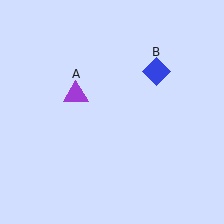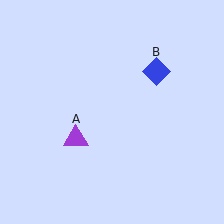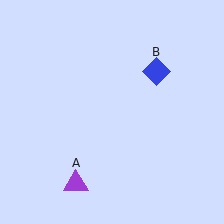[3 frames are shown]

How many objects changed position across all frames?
1 object changed position: purple triangle (object A).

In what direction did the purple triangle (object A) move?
The purple triangle (object A) moved down.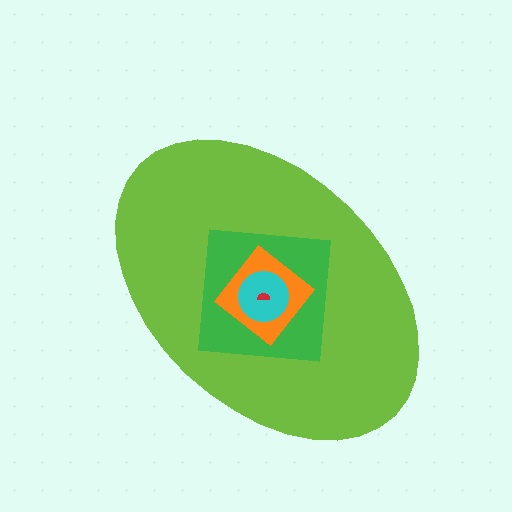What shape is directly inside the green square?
The orange diamond.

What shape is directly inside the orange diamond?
The cyan circle.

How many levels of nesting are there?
5.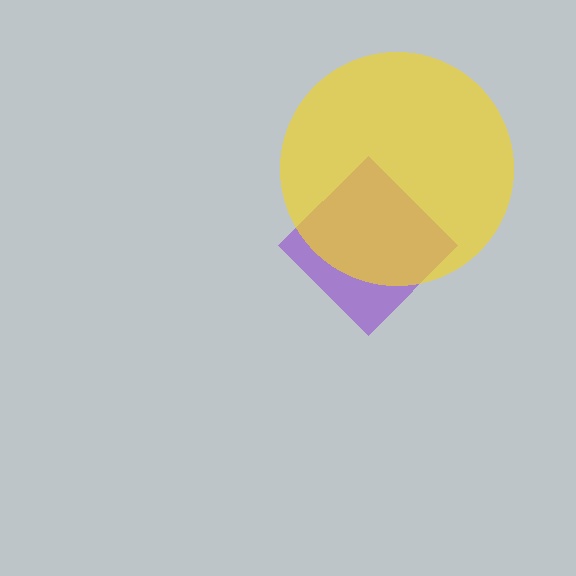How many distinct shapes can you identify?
There are 2 distinct shapes: a purple diamond, a yellow circle.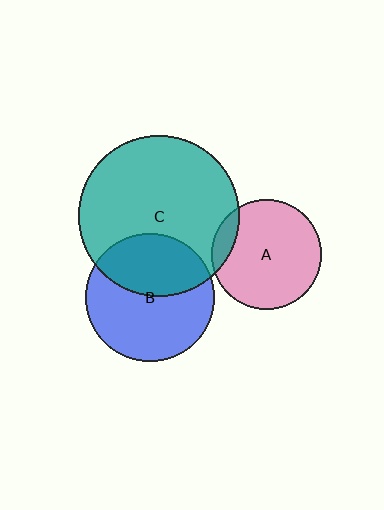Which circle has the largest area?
Circle C (teal).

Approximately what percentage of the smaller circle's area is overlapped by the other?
Approximately 40%.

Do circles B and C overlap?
Yes.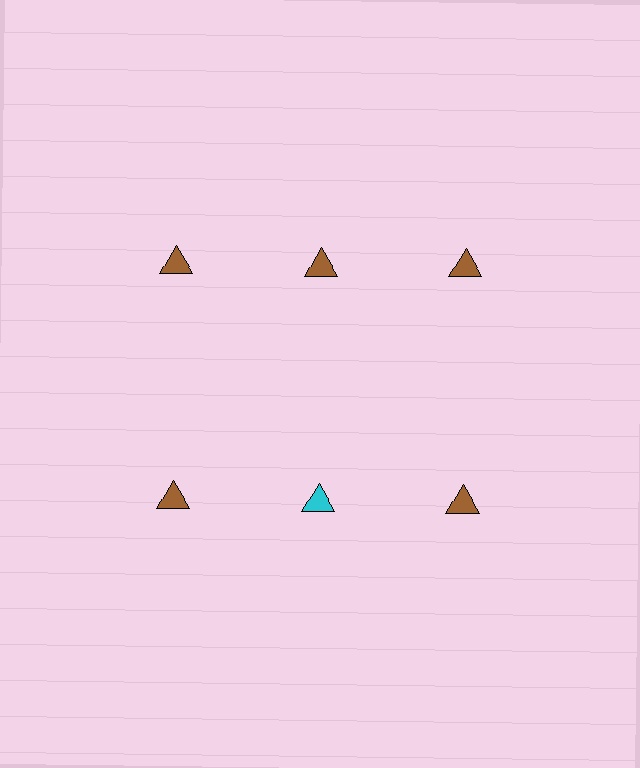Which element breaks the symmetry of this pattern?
The cyan triangle in the second row, second from left column breaks the symmetry. All other shapes are brown triangles.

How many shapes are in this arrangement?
There are 6 shapes arranged in a grid pattern.